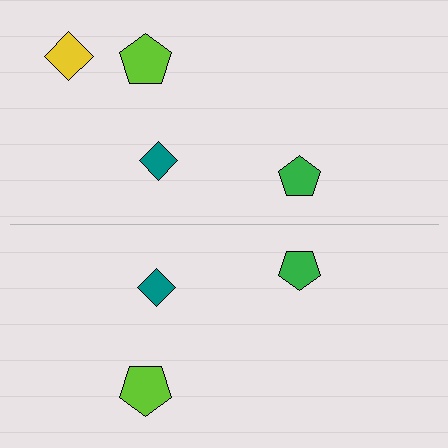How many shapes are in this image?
There are 7 shapes in this image.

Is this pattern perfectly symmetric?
No, the pattern is not perfectly symmetric. A yellow diamond is missing from the bottom side.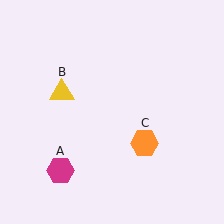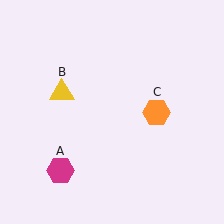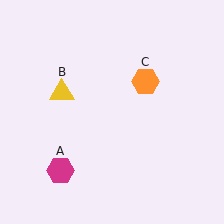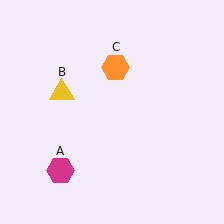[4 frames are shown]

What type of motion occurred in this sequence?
The orange hexagon (object C) rotated counterclockwise around the center of the scene.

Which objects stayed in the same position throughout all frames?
Magenta hexagon (object A) and yellow triangle (object B) remained stationary.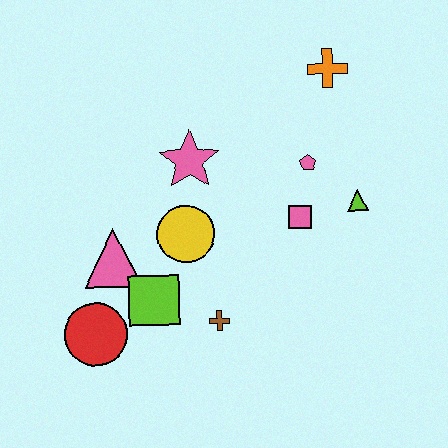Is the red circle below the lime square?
Yes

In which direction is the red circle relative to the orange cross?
The red circle is below the orange cross.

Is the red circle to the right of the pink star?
No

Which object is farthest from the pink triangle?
The orange cross is farthest from the pink triangle.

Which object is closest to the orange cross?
The pink pentagon is closest to the orange cross.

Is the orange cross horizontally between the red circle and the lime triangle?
Yes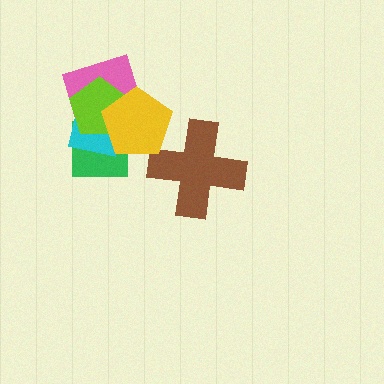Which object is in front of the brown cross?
The yellow pentagon is in front of the brown cross.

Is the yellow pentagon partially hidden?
No, no other shape covers it.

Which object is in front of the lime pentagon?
The yellow pentagon is in front of the lime pentagon.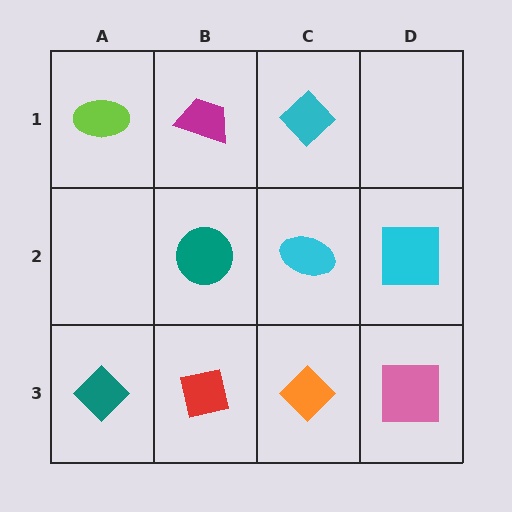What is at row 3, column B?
A red square.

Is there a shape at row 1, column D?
No, that cell is empty.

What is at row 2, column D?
A cyan square.